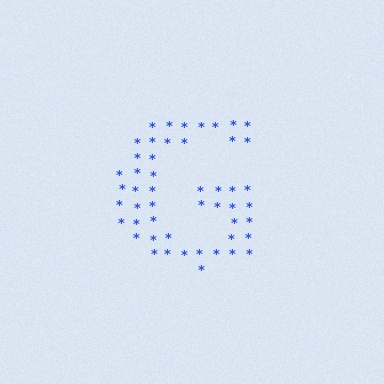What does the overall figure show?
The overall figure shows the letter G.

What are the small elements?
The small elements are asterisks.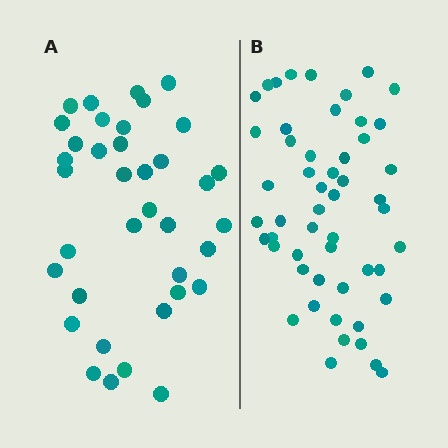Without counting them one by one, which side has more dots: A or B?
Region B (the right region) has more dots.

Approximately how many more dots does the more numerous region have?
Region B has approximately 15 more dots than region A.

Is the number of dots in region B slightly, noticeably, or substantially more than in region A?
Region B has noticeably more, but not dramatically so. The ratio is roughly 1.4 to 1.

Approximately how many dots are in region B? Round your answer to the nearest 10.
About 50 dots. (The exact count is 52, which rounds to 50.)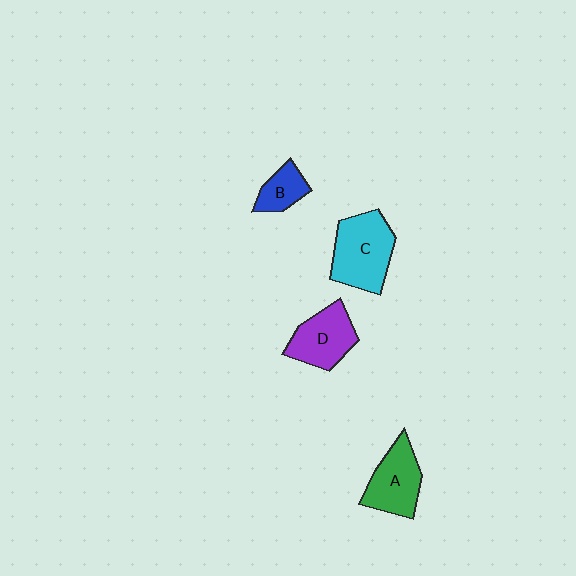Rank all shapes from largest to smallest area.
From largest to smallest: C (cyan), A (green), D (purple), B (blue).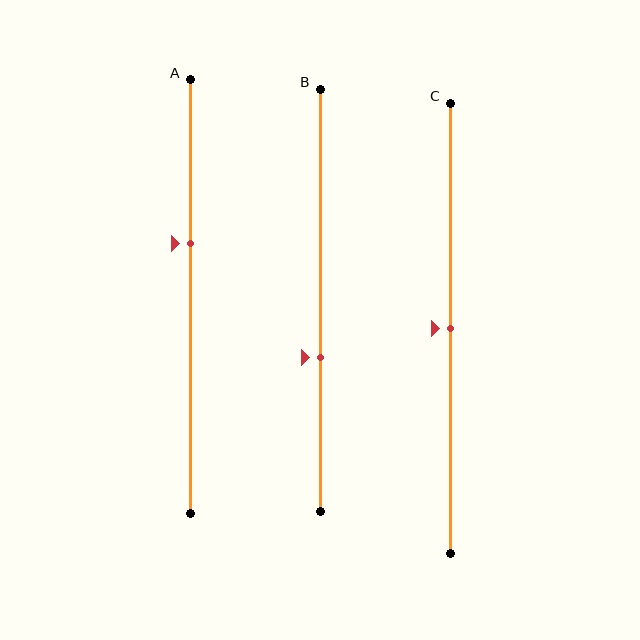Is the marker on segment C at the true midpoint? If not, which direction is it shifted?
Yes, the marker on segment C is at the true midpoint.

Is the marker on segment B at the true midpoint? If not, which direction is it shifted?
No, the marker on segment B is shifted downward by about 14% of the segment length.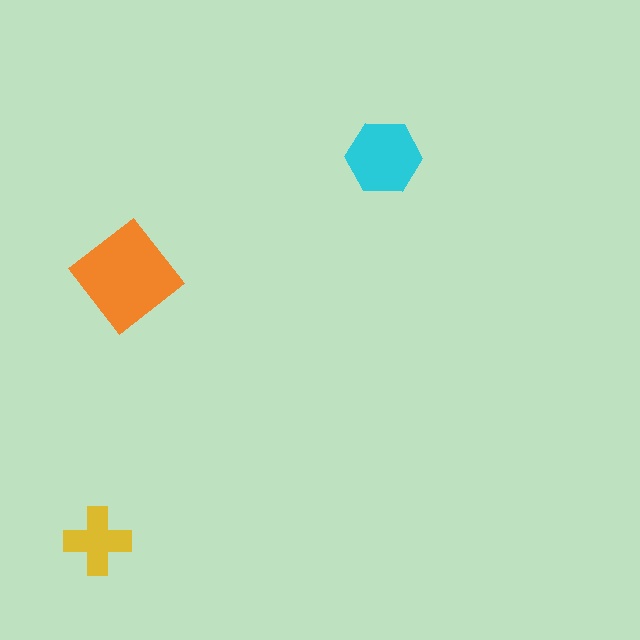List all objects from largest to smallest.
The orange diamond, the cyan hexagon, the yellow cross.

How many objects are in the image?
There are 3 objects in the image.